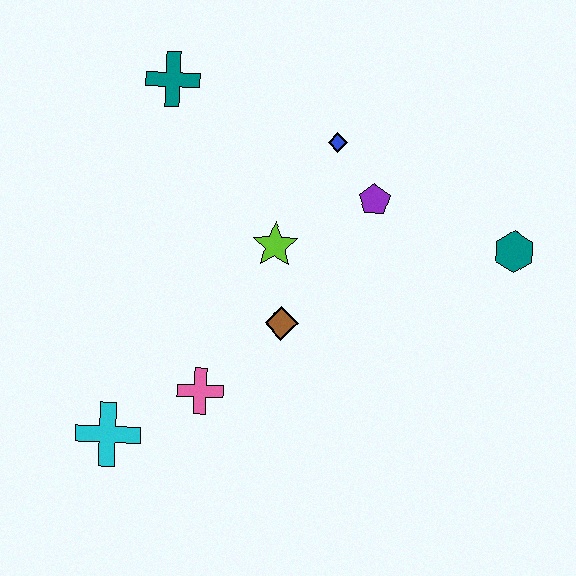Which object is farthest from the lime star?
The cyan cross is farthest from the lime star.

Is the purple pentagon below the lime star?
No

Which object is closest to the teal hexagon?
The purple pentagon is closest to the teal hexagon.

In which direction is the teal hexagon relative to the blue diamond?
The teal hexagon is to the right of the blue diamond.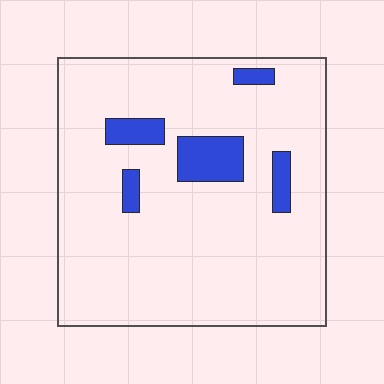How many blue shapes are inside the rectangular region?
5.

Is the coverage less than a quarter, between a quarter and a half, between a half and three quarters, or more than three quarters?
Less than a quarter.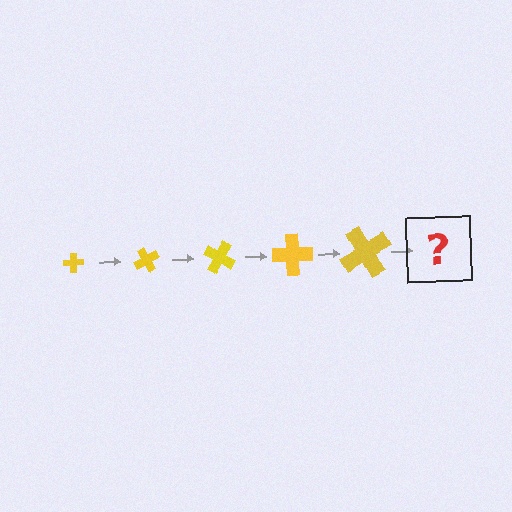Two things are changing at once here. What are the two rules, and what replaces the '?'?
The two rules are that the cross grows larger each step and it rotates 60 degrees each step. The '?' should be a cross, larger than the previous one and rotated 300 degrees from the start.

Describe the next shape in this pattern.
It should be a cross, larger than the previous one and rotated 300 degrees from the start.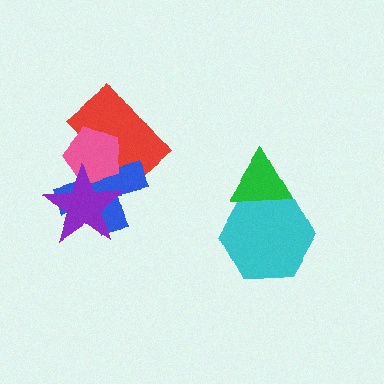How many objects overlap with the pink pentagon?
3 objects overlap with the pink pentagon.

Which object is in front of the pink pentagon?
The purple star is in front of the pink pentagon.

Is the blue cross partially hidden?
Yes, it is partially covered by another shape.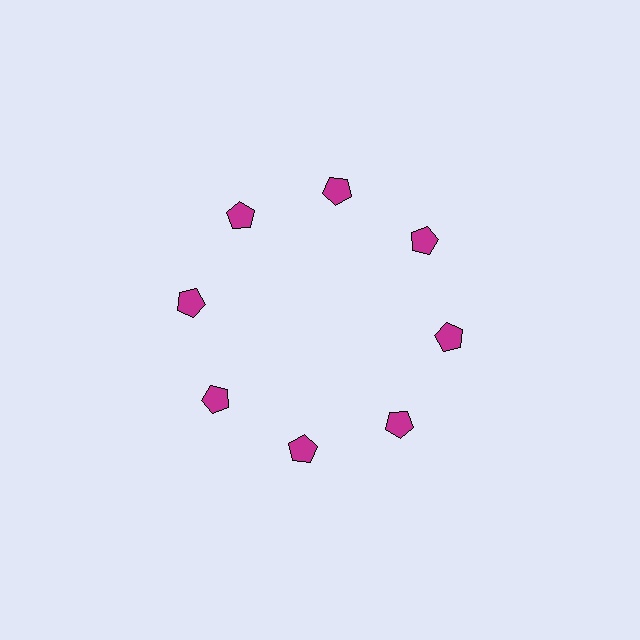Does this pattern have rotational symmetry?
Yes, this pattern has 8-fold rotational symmetry. It looks the same after rotating 45 degrees around the center.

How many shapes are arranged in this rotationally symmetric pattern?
There are 8 shapes, arranged in 8 groups of 1.